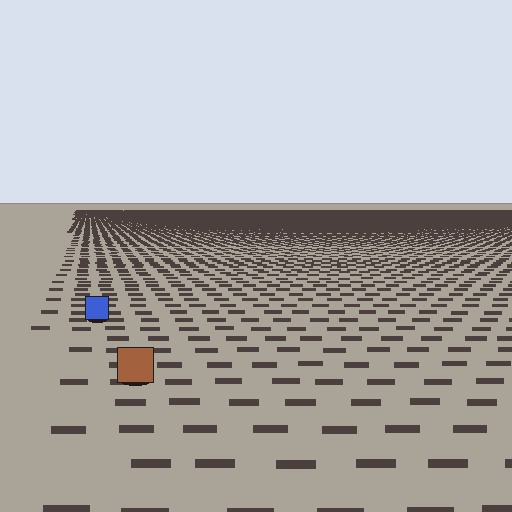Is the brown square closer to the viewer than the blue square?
Yes. The brown square is closer — you can tell from the texture gradient: the ground texture is coarser near it.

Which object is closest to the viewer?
The brown square is closest. The texture marks near it are larger and more spread out.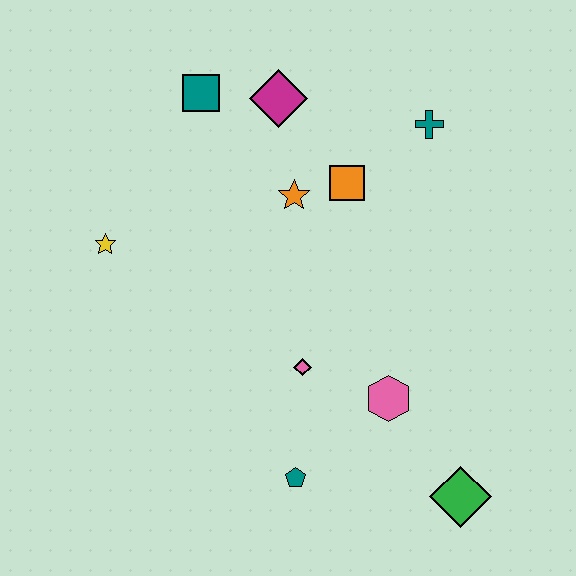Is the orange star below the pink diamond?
No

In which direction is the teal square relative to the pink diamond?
The teal square is above the pink diamond.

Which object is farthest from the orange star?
The green diamond is farthest from the orange star.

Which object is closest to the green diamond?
The pink hexagon is closest to the green diamond.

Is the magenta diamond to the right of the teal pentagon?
No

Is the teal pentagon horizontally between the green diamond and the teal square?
Yes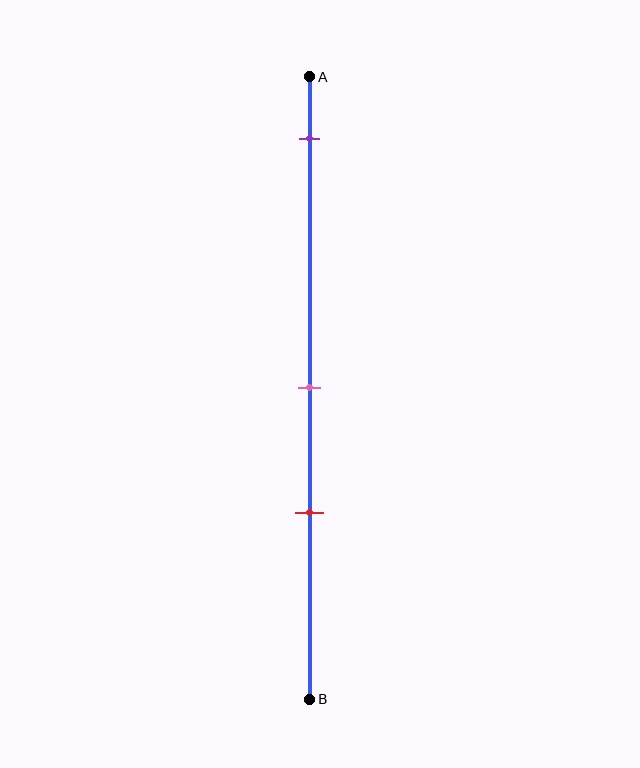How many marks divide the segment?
There are 3 marks dividing the segment.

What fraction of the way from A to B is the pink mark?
The pink mark is approximately 50% (0.5) of the way from A to B.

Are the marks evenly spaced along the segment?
No, the marks are not evenly spaced.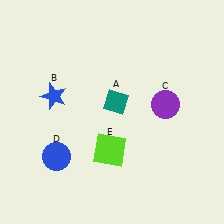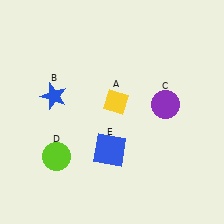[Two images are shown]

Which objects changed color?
A changed from teal to yellow. D changed from blue to lime. E changed from lime to blue.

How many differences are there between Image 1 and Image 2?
There are 3 differences between the two images.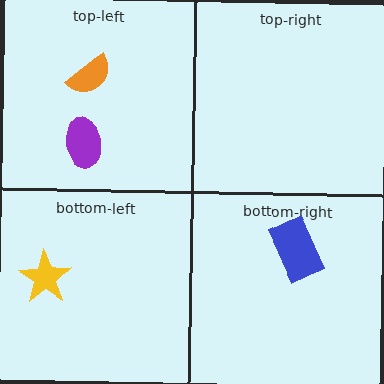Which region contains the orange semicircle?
The top-left region.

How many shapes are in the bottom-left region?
1.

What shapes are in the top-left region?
The orange semicircle, the purple ellipse.